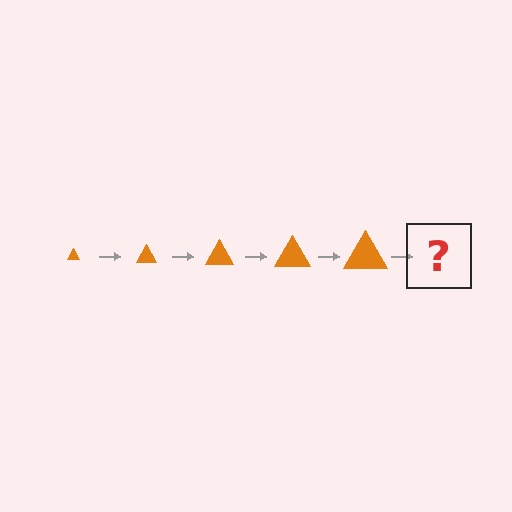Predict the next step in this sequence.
The next step is an orange triangle, larger than the previous one.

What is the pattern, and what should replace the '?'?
The pattern is that the triangle gets progressively larger each step. The '?' should be an orange triangle, larger than the previous one.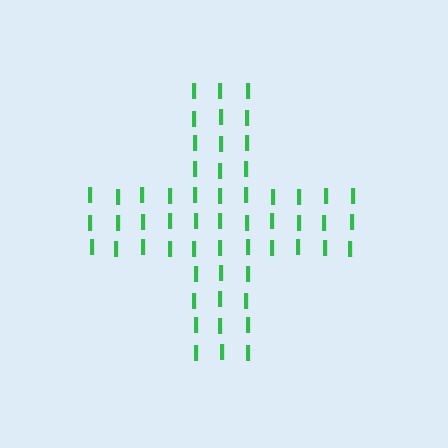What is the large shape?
The large shape is a cross.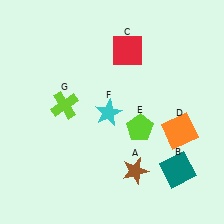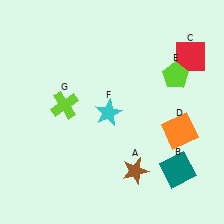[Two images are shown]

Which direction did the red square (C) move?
The red square (C) moved right.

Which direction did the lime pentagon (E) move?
The lime pentagon (E) moved up.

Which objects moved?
The objects that moved are: the red square (C), the lime pentagon (E).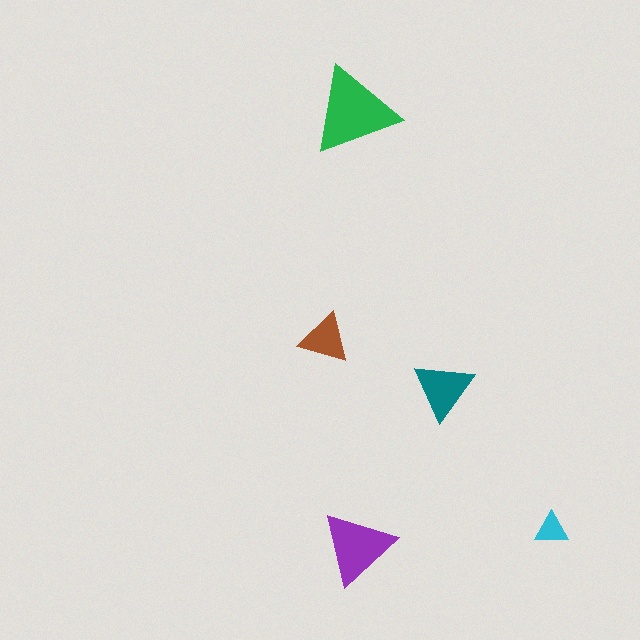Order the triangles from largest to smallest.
the green one, the purple one, the teal one, the brown one, the cyan one.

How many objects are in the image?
There are 5 objects in the image.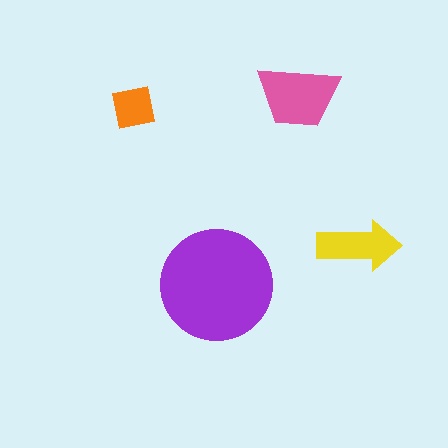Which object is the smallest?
The orange square.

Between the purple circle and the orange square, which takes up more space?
The purple circle.